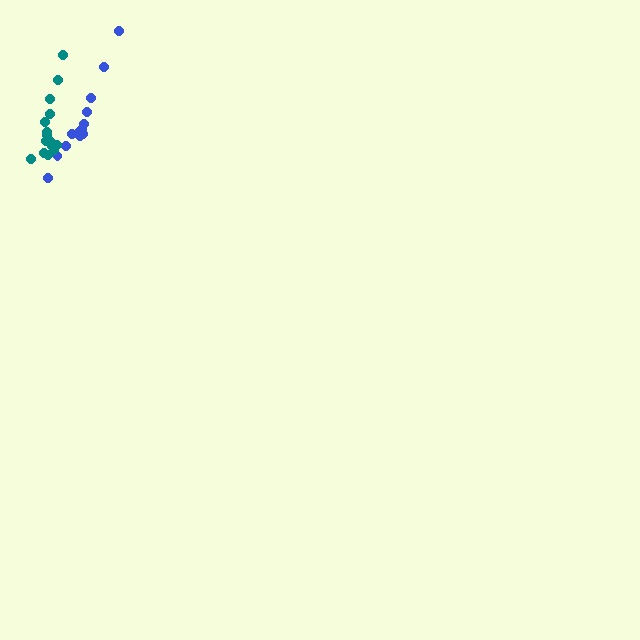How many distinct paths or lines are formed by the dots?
There are 2 distinct paths.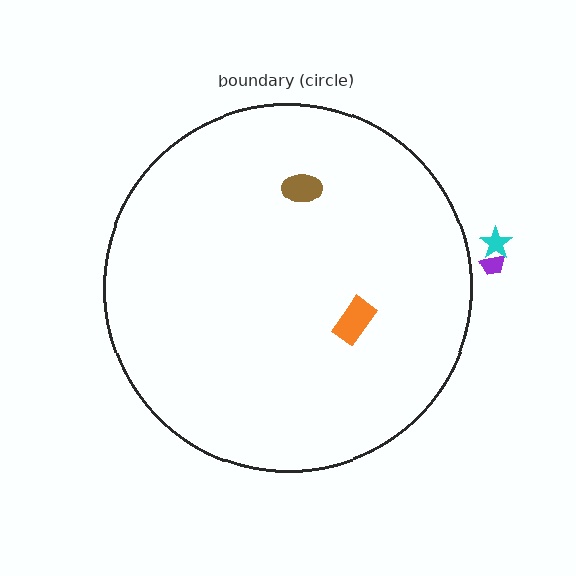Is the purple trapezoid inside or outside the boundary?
Outside.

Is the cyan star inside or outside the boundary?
Outside.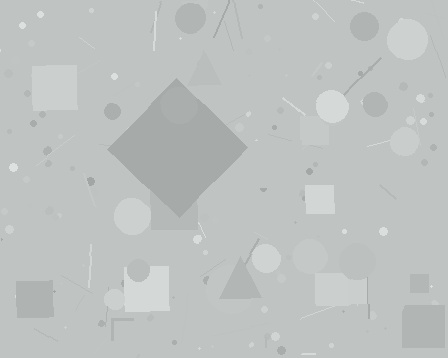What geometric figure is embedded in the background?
A diamond is embedded in the background.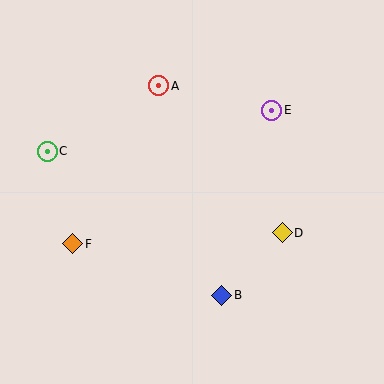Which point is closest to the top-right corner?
Point E is closest to the top-right corner.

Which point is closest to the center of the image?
Point D at (282, 233) is closest to the center.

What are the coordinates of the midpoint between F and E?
The midpoint between F and E is at (172, 177).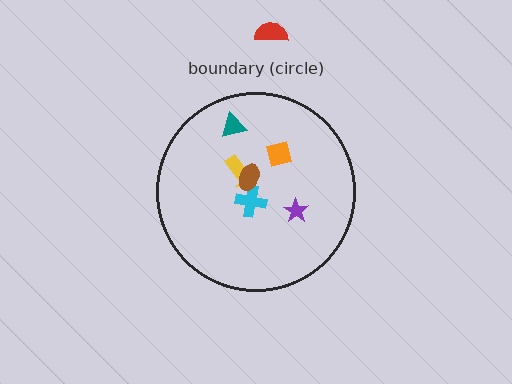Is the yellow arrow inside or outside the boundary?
Inside.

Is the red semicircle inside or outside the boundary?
Outside.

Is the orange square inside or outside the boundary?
Inside.